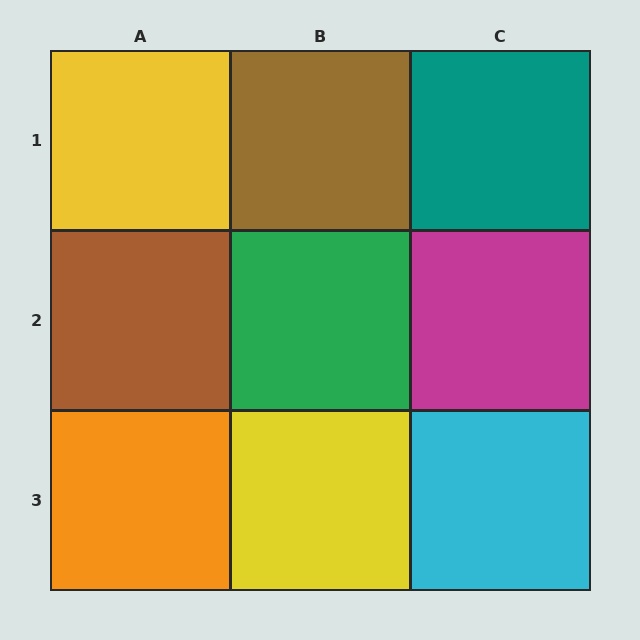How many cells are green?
1 cell is green.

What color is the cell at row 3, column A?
Orange.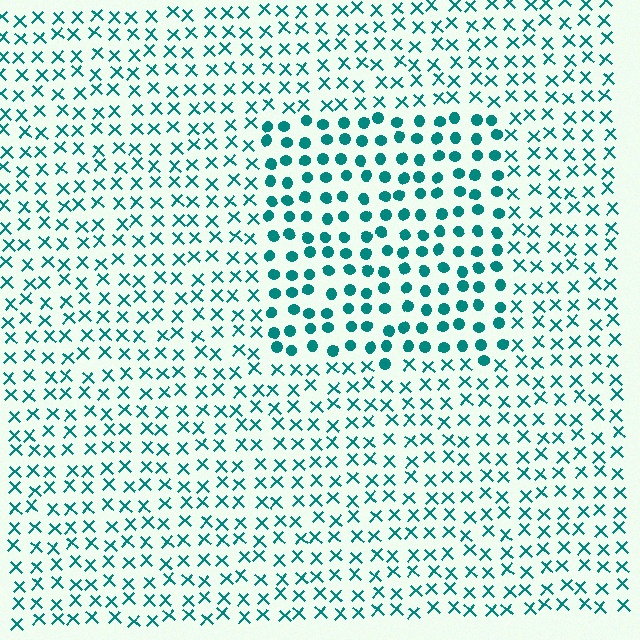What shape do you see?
I see a rectangle.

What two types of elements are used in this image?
The image uses circles inside the rectangle region and X marks outside it.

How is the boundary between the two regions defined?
The boundary is defined by a change in element shape: circles inside vs. X marks outside. All elements share the same color and spacing.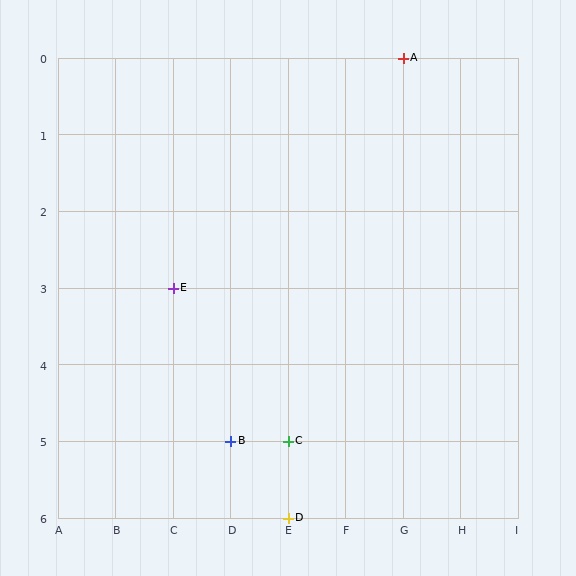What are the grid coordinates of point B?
Point B is at grid coordinates (D, 5).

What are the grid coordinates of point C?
Point C is at grid coordinates (E, 5).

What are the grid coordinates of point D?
Point D is at grid coordinates (E, 6).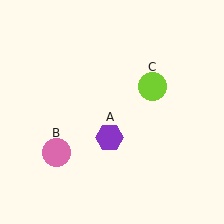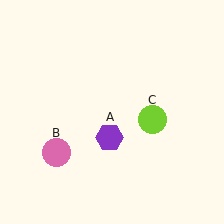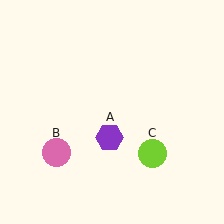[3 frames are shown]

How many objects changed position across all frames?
1 object changed position: lime circle (object C).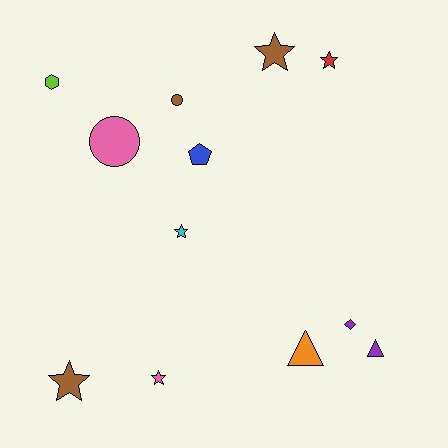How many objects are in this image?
There are 12 objects.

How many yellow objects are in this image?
There are no yellow objects.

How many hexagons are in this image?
There is 1 hexagon.